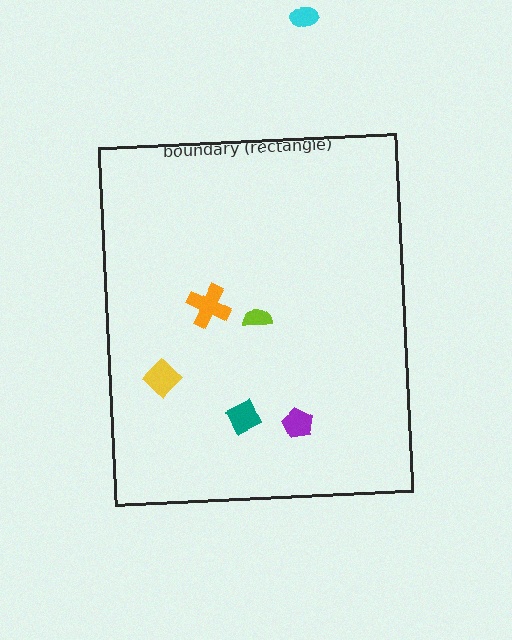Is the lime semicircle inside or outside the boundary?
Inside.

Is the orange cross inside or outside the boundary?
Inside.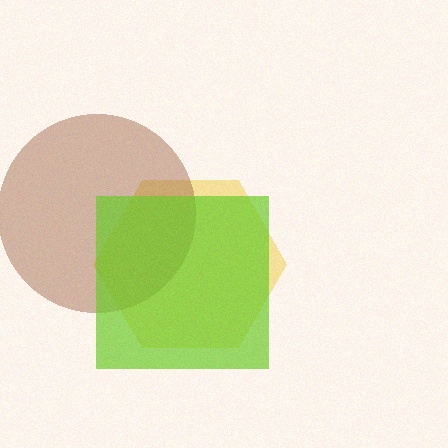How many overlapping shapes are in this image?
There are 3 overlapping shapes in the image.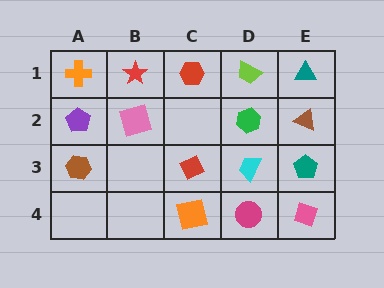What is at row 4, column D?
A magenta circle.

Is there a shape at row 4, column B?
No, that cell is empty.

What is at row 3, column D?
A cyan trapezoid.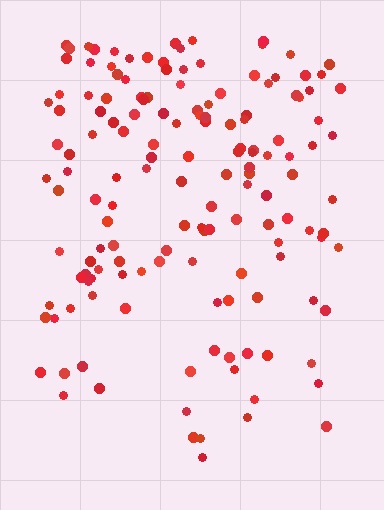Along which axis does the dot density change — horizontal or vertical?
Vertical.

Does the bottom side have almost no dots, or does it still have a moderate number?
Still a moderate number, just noticeably fewer than the top.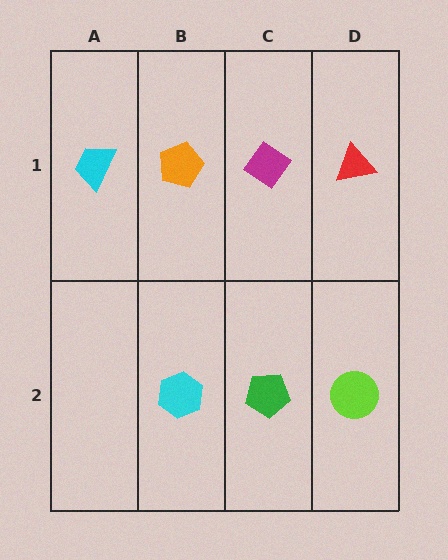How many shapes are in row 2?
3 shapes.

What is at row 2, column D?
A lime circle.